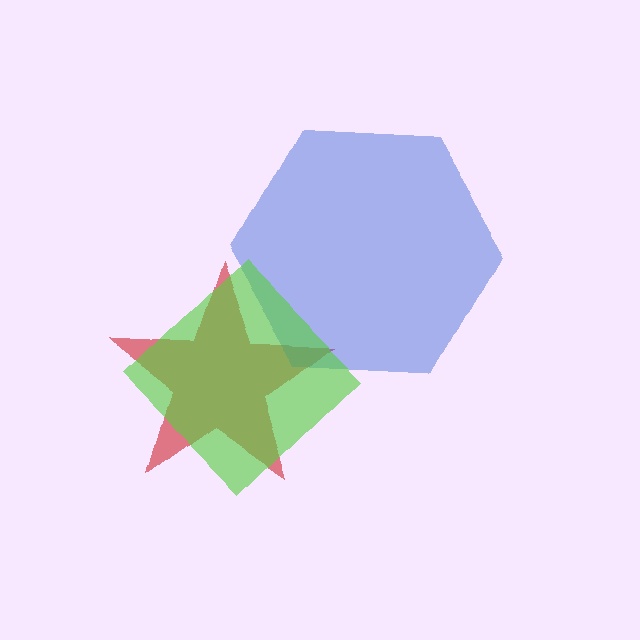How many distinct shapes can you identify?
There are 3 distinct shapes: a red star, a blue hexagon, a lime diamond.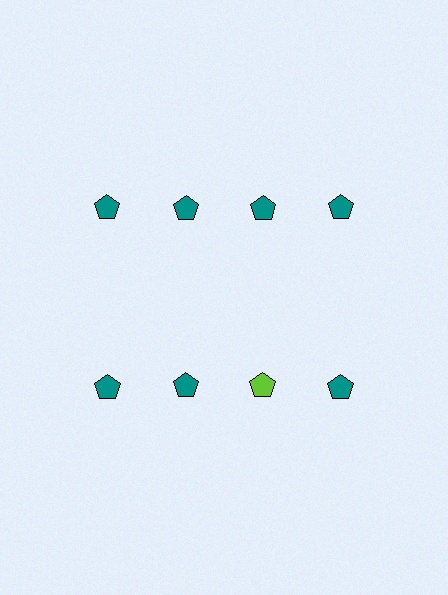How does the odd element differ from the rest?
It has a different color: lime instead of teal.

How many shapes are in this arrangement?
There are 8 shapes arranged in a grid pattern.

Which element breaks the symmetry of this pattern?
The lime pentagon in the second row, center column breaks the symmetry. All other shapes are teal pentagons.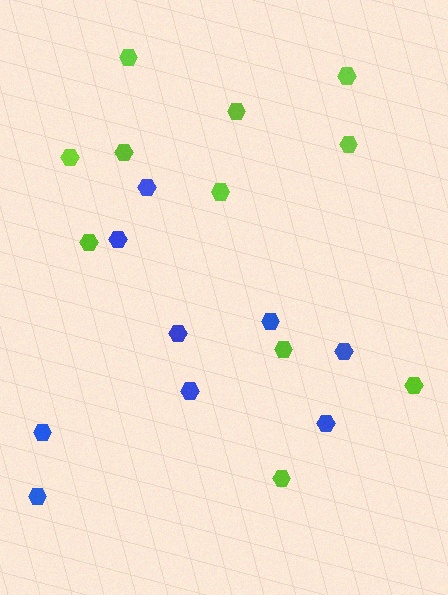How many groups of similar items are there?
There are 2 groups: one group of blue hexagons (9) and one group of lime hexagons (11).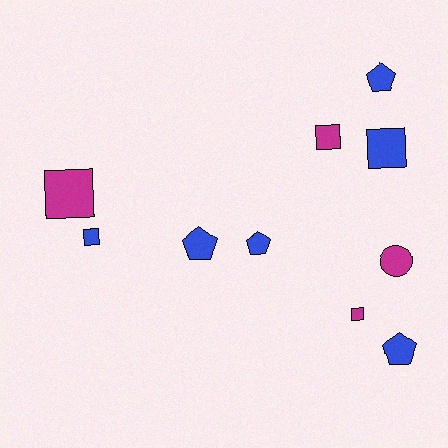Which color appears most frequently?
Blue, with 6 objects.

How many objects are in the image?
There are 10 objects.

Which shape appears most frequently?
Square, with 5 objects.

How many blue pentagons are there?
There are 4 blue pentagons.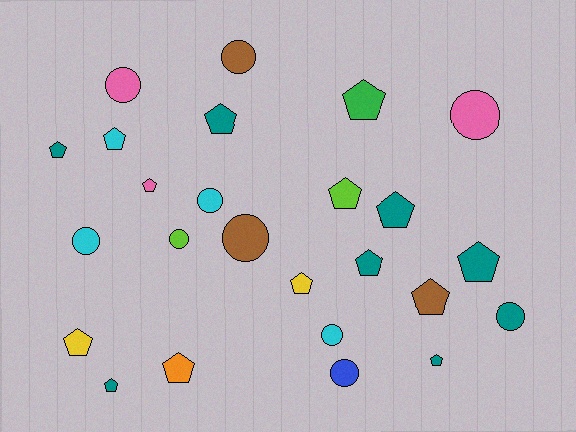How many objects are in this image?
There are 25 objects.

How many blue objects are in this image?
There is 1 blue object.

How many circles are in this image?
There are 10 circles.